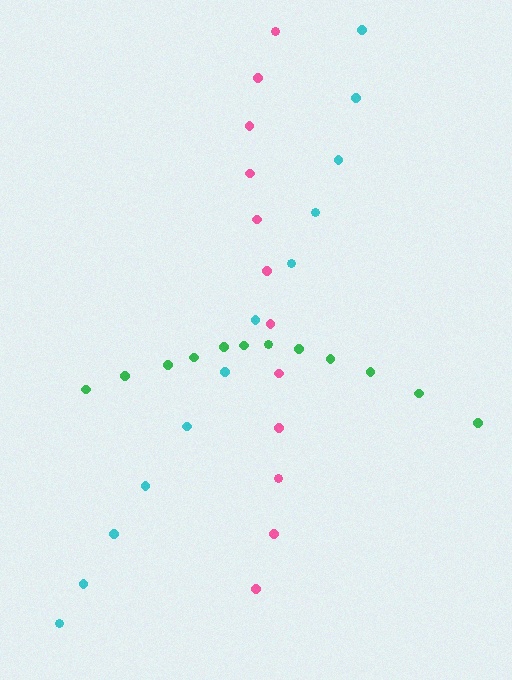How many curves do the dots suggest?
There are 3 distinct paths.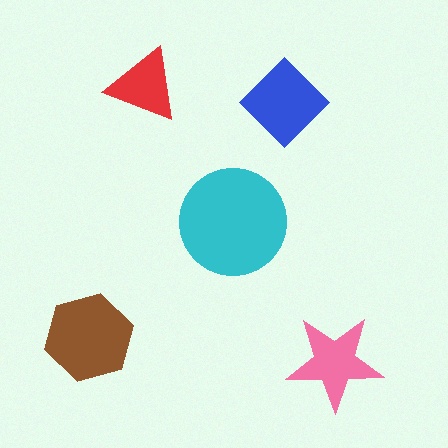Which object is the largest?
The cyan circle.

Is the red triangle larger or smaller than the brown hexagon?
Smaller.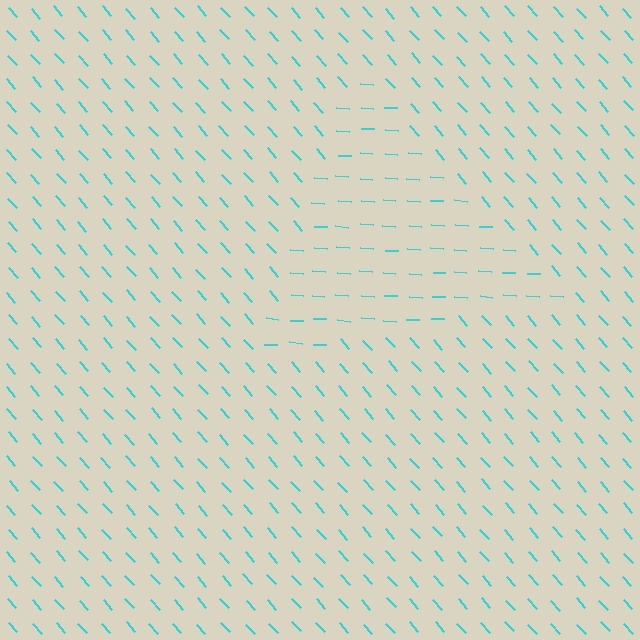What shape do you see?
I see a triangle.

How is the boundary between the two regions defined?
The boundary is defined purely by a change in line orientation (approximately 45 degrees difference). All lines are the same color and thickness.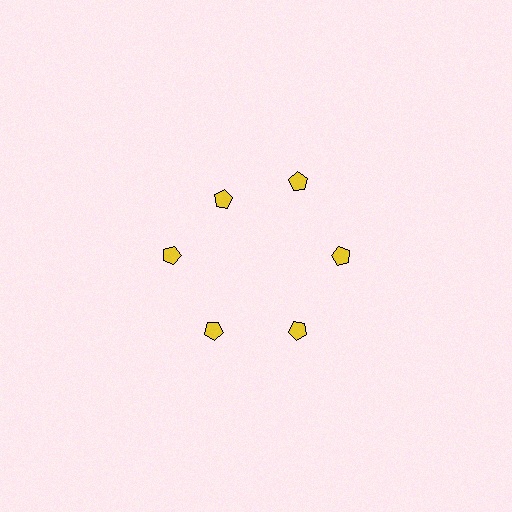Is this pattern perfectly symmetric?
No. The 6 yellow pentagons are arranged in a ring, but one element near the 11 o'clock position is pulled inward toward the center, breaking the 6-fold rotational symmetry.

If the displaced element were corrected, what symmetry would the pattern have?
It would have 6-fold rotational symmetry — the pattern would map onto itself every 60 degrees.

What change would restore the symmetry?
The symmetry would be restored by moving it outward, back onto the ring so that all 6 pentagons sit at equal angles and equal distance from the center.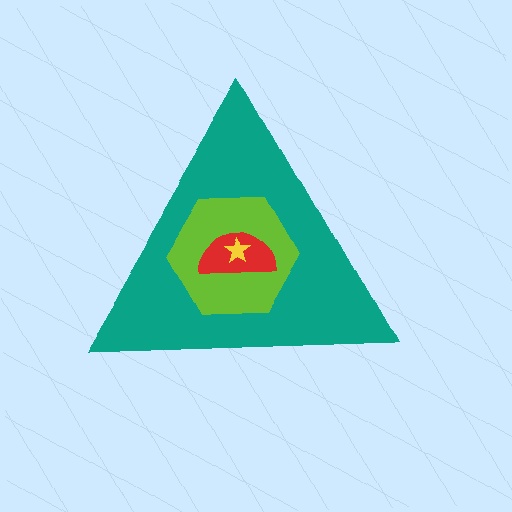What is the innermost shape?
The yellow star.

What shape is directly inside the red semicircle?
The yellow star.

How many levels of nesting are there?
4.